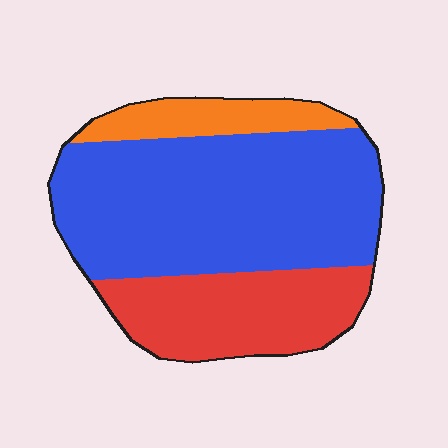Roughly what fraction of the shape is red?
Red covers around 30% of the shape.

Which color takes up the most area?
Blue, at roughly 60%.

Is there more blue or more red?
Blue.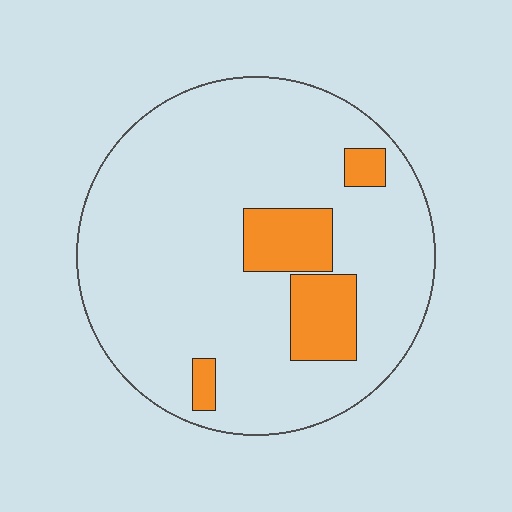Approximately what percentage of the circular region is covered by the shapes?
Approximately 15%.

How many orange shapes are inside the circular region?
4.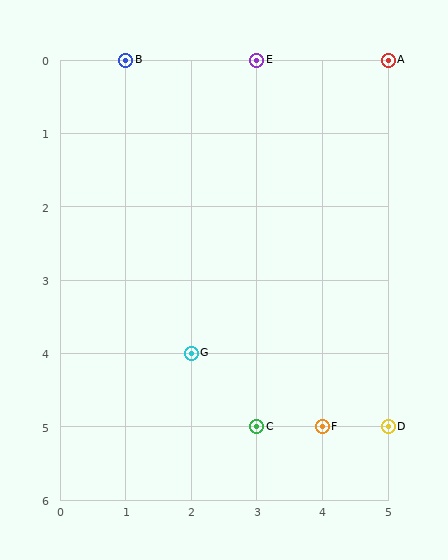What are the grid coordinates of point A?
Point A is at grid coordinates (5, 0).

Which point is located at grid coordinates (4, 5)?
Point F is at (4, 5).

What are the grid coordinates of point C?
Point C is at grid coordinates (3, 5).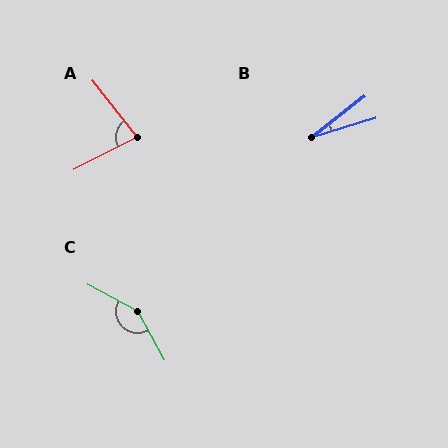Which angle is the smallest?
B, at approximately 22 degrees.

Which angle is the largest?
C, at approximately 147 degrees.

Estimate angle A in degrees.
Approximately 79 degrees.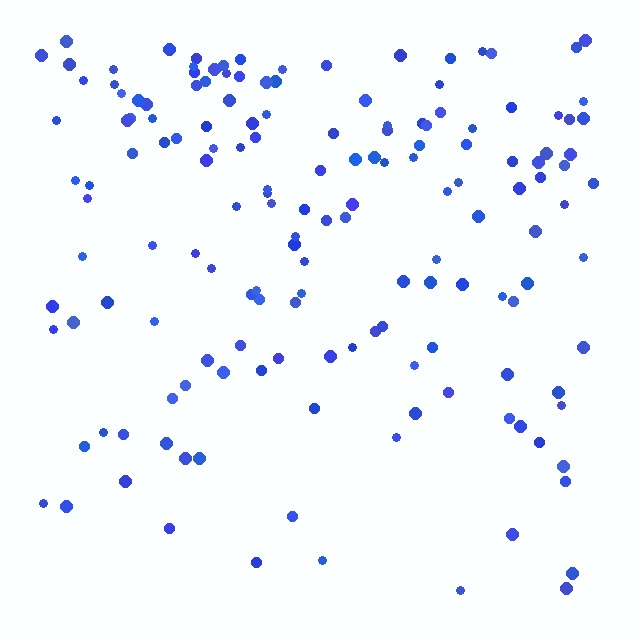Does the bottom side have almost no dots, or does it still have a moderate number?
Still a moderate number, just noticeably fewer than the top.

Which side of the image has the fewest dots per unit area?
The bottom.